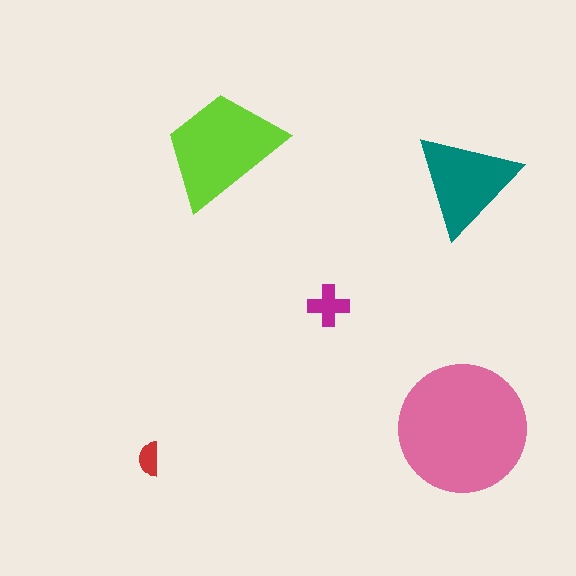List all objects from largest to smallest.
The pink circle, the lime trapezoid, the teal triangle, the magenta cross, the red semicircle.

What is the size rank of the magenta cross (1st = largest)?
4th.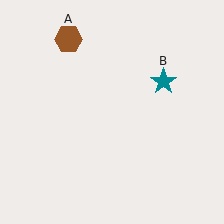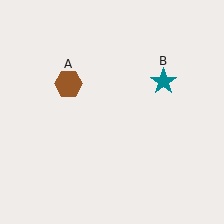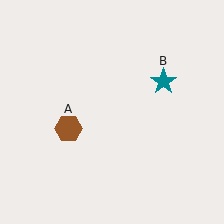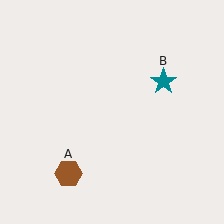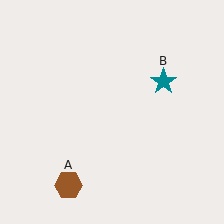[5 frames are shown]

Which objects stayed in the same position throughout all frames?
Teal star (object B) remained stationary.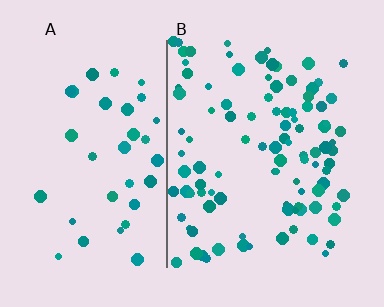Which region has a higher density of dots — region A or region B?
B (the right).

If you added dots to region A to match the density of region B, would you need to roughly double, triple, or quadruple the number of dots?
Approximately triple.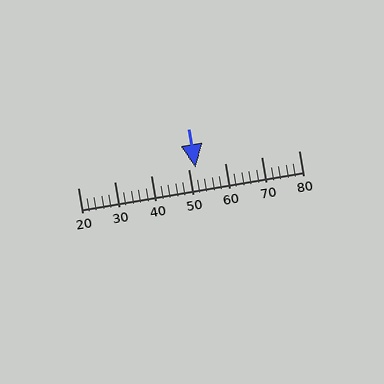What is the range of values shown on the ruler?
The ruler shows values from 20 to 80.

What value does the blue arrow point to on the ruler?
The blue arrow points to approximately 52.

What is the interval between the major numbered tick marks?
The major tick marks are spaced 10 units apart.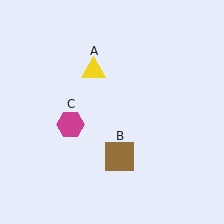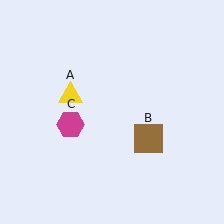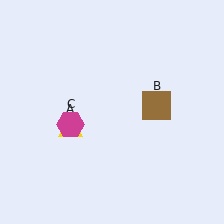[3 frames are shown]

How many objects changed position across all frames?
2 objects changed position: yellow triangle (object A), brown square (object B).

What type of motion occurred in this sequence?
The yellow triangle (object A), brown square (object B) rotated counterclockwise around the center of the scene.